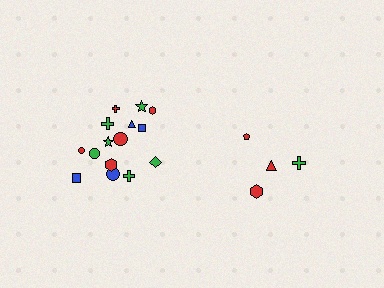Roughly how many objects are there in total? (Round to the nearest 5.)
Roughly 20 objects in total.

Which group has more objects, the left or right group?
The left group.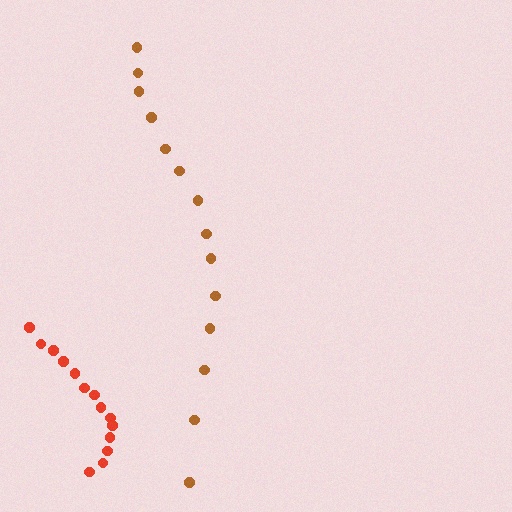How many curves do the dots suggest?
There are 2 distinct paths.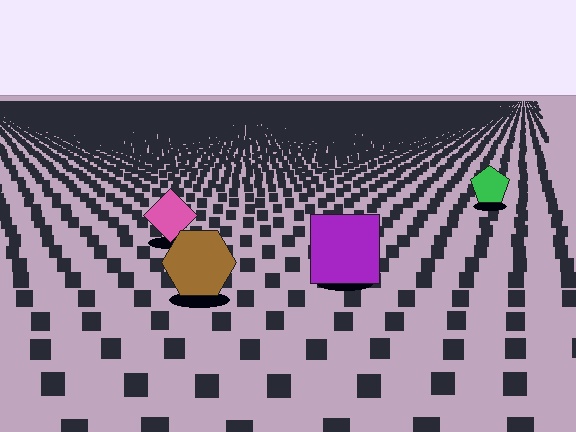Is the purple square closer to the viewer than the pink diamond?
Yes. The purple square is closer — you can tell from the texture gradient: the ground texture is coarser near it.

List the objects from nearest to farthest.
From nearest to farthest: the brown hexagon, the purple square, the pink diamond, the green pentagon.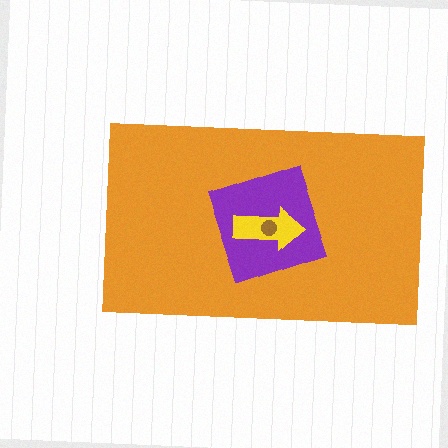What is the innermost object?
The brown circle.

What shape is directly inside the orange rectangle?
The purple diamond.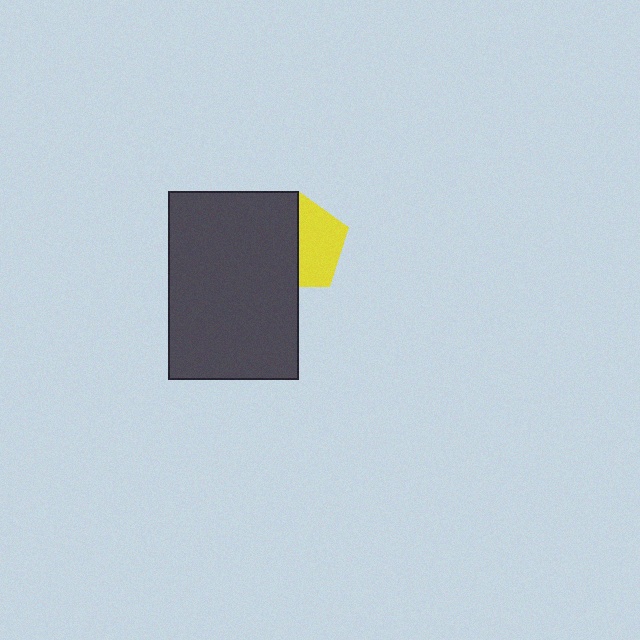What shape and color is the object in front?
The object in front is a dark gray rectangle.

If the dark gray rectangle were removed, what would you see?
You would see the complete yellow pentagon.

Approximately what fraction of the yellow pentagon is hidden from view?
Roughly 51% of the yellow pentagon is hidden behind the dark gray rectangle.